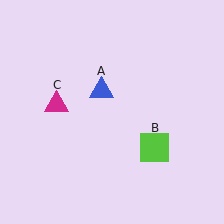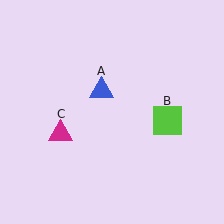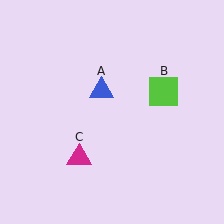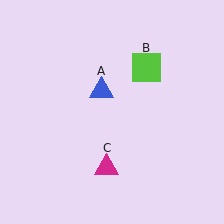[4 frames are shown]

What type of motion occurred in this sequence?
The lime square (object B), magenta triangle (object C) rotated counterclockwise around the center of the scene.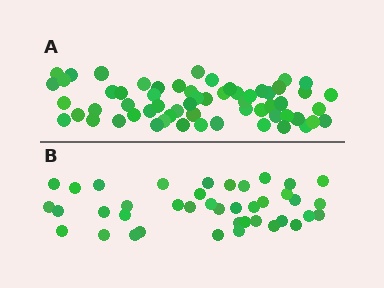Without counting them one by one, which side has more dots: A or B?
Region A (the top region) has more dots.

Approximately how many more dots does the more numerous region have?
Region A has approximately 20 more dots than region B.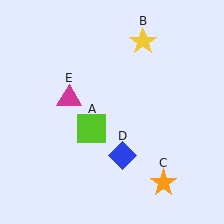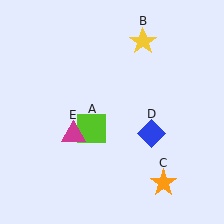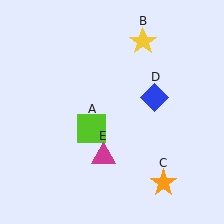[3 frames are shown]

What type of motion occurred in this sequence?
The blue diamond (object D), magenta triangle (object E) rotated counterclockwise around the center of the scene.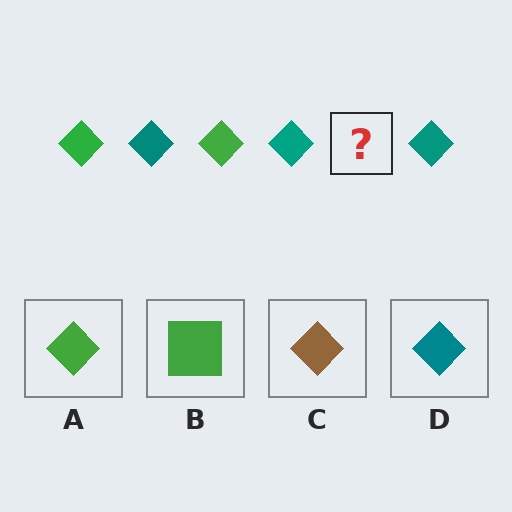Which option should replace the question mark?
Option A.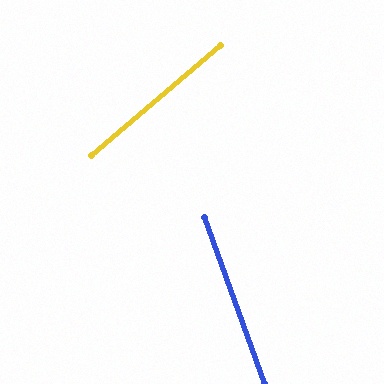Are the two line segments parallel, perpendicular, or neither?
Neither parallel nor perpendicular — they differ by about 70°.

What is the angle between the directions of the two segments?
Approximately 70 degrees.